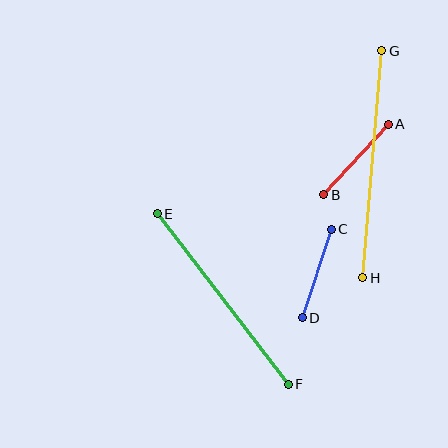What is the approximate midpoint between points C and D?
The midpoint is at approximately (317, 273) pixels.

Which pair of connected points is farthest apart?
Points G and H are farthest apart.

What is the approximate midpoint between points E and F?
The midpoint is at approximately (223, 299) pixels.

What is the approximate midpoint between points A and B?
The midpoint is at approximately (356, 160) pixels.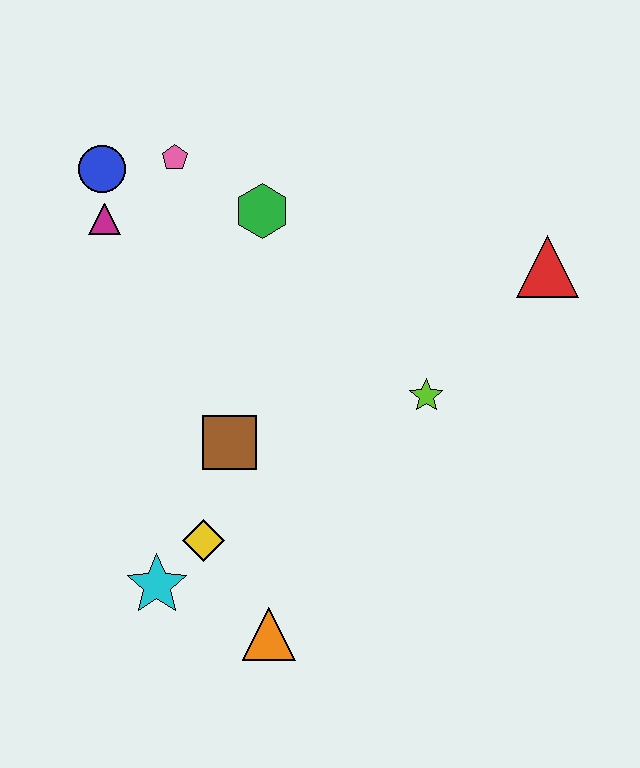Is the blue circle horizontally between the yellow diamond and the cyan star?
No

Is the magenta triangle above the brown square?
Yes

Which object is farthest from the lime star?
The blue circle is farthest from the lime star.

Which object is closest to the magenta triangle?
The blue circle is closest to the magenta triangle.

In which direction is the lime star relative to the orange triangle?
The lime star is above the orange triangle.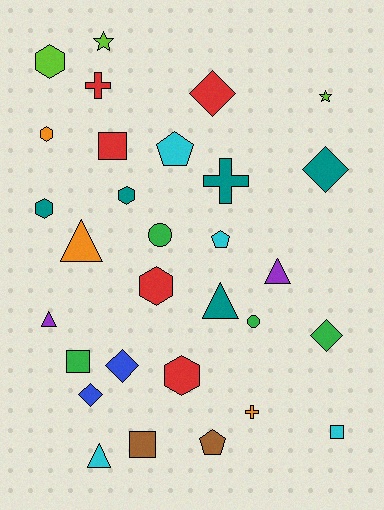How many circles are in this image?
There are 2 circles.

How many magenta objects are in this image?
There are no magenta objects.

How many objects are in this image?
There are 30 objects.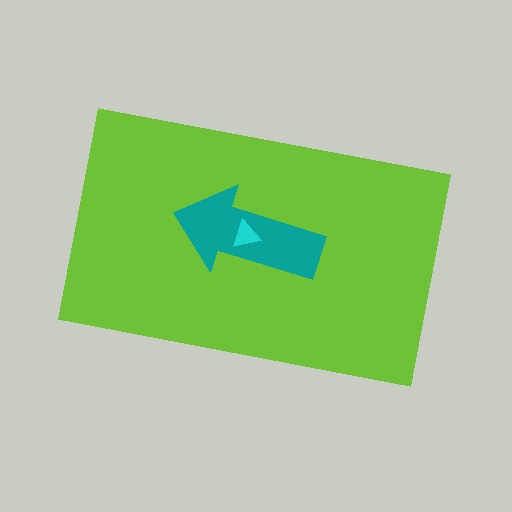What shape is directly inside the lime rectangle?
The teal arrow.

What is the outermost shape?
The lime rectangle.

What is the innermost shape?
The cyan triangle.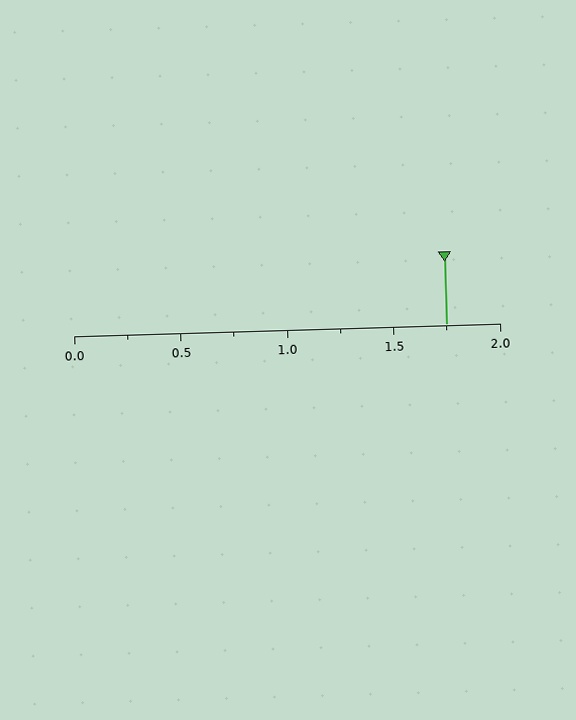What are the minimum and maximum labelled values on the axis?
The axis runs from 0.0 to 2.0.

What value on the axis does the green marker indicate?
The marker indicates approximately 1.75.